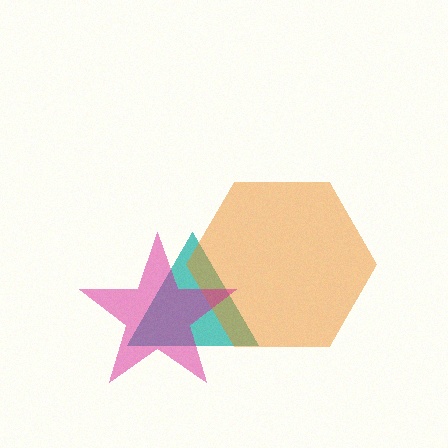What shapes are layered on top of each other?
The layered shapes are: a teal triangle, an orange hexagon, a magenta star.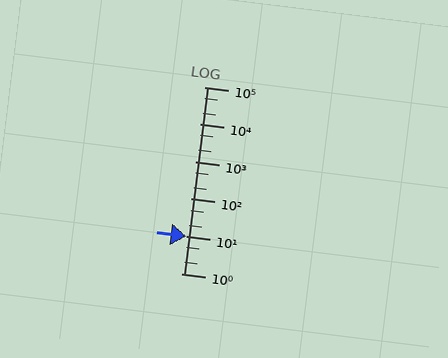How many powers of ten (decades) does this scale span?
The scale spans 5 decades, from 1 to 100000.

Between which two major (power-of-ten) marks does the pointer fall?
The pointer is between 1 and 10.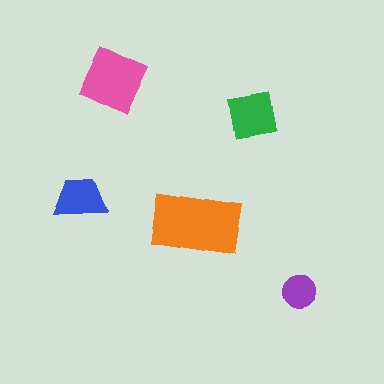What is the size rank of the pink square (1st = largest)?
2nd.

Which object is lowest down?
The purple circle is bottommost.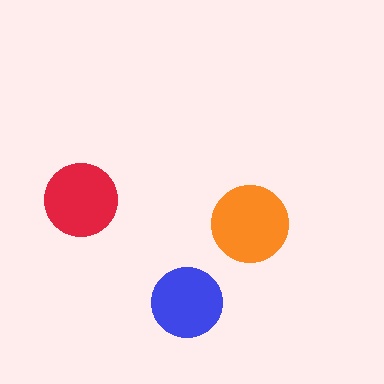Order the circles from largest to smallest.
the orange one, the red one, the blue one.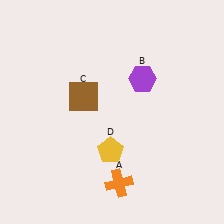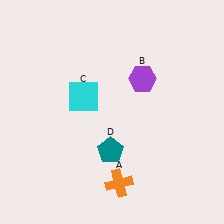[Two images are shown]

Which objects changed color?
C changed from brown to cyan. D changed from yellow to teal.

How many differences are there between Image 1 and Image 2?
There are 2 differences between the two images.